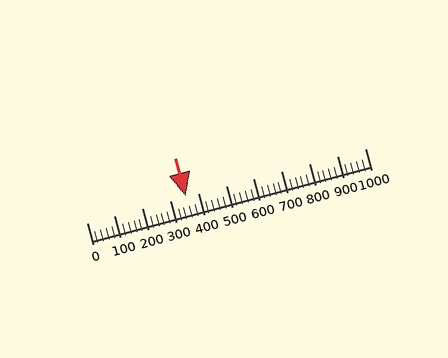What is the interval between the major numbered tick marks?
The major tick marks are spaced 100 units apart.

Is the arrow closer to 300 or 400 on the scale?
The arrow is closer to 400.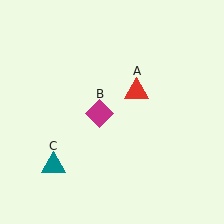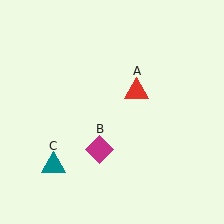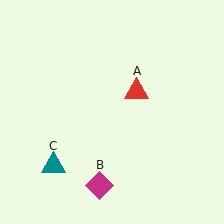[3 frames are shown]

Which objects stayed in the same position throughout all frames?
Red triangle (object A) and teal triangle (object C) remained stationary.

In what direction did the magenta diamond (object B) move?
The magenta diamond (object B) moved down.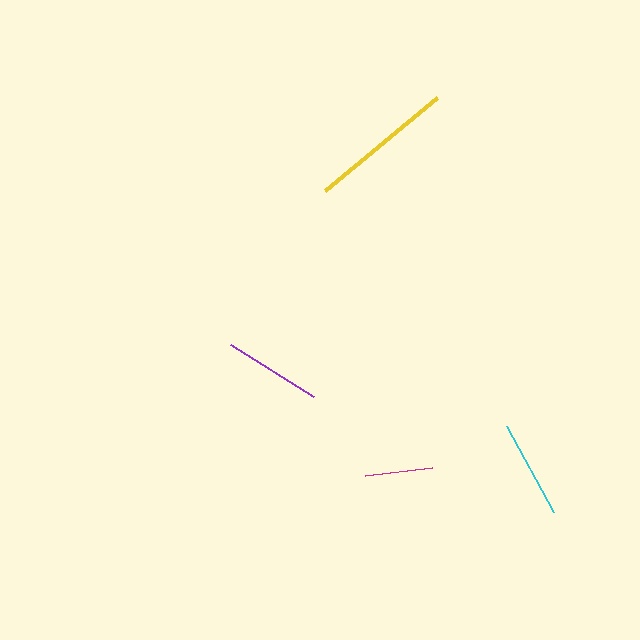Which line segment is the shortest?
The magenta line is the shortest at approximately 68 pixels.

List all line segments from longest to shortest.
From longest to shortest: yellow, cyan, purple, magenta.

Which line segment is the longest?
The yellow line is the longest at approximately 146 pixels.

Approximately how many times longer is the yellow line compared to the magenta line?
The yellow line is approximately 2.1 times the length of the magenta line.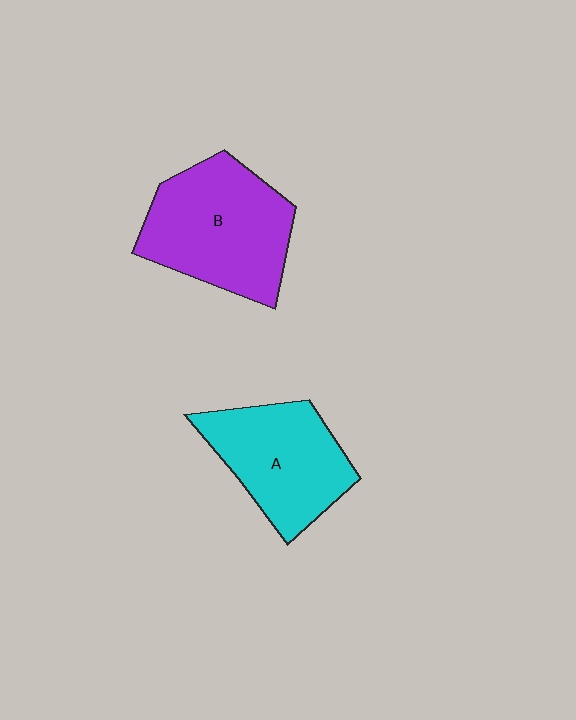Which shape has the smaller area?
Shape A (cyan).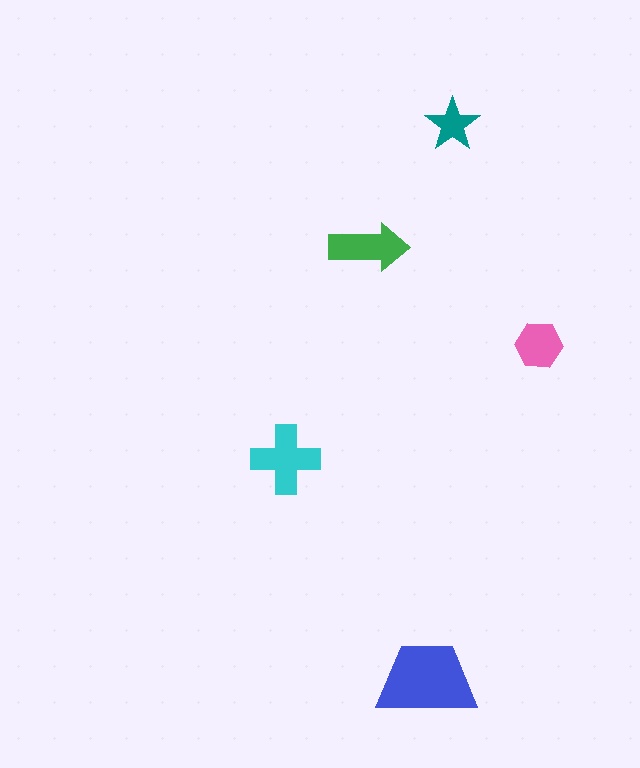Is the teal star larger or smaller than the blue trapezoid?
Smaller.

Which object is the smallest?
The teal star.